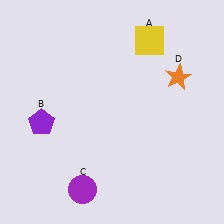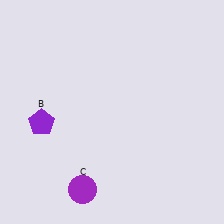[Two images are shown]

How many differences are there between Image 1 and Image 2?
There are 2 differences between the two images.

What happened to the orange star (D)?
The orange star (D) was removed in Image 2. It was in the top-right area of Image 1.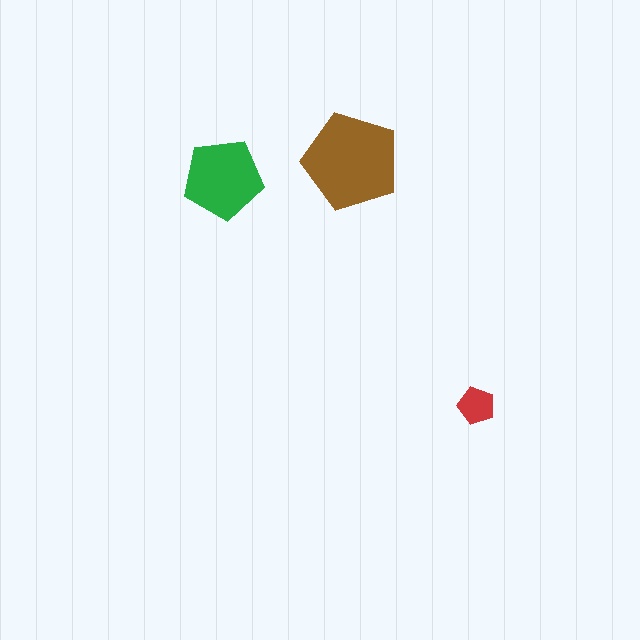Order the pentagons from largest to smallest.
the brown one, the green one, the red one.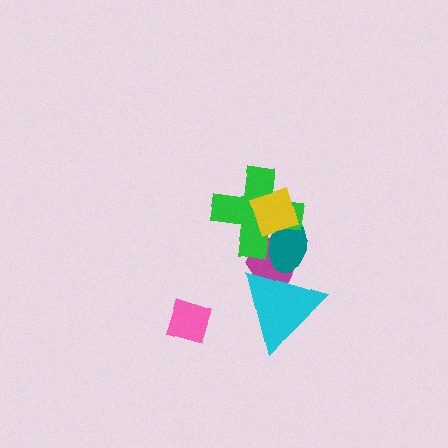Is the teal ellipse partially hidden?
Yes, it is partially covered by another shape.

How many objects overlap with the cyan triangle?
2 objects overlap with the cyan triangle.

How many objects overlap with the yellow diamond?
3 objects overlap with the yellow diamond.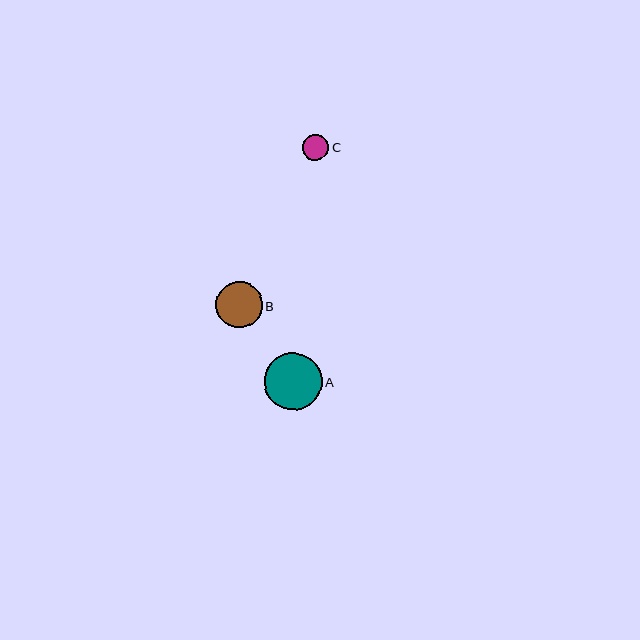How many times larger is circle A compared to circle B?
Circle A is approximately 1.2 times the size of circle B.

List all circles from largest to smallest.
From largest to smallest: A, B, C.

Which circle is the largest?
Circle A is the largest with a size of approximately 57 pixels.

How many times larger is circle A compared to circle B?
Circle A is approximately 1.2 times the size of circle B.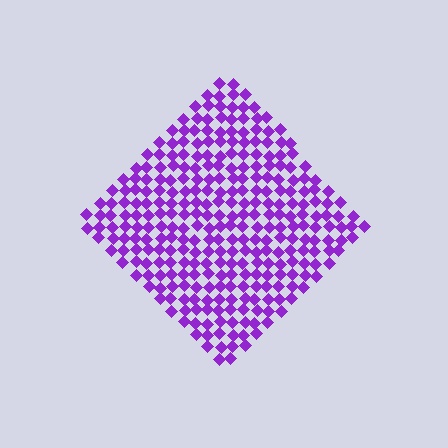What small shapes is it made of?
It is made of small diamonds.